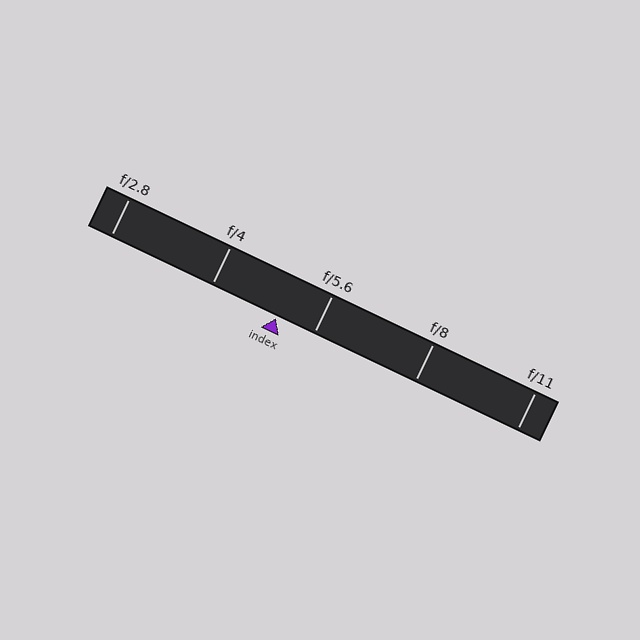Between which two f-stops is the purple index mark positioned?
The index mark is between f/4 and f/5.6.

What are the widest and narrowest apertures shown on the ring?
The widest aperture shown is f/2.8 and the narrowest is f/11.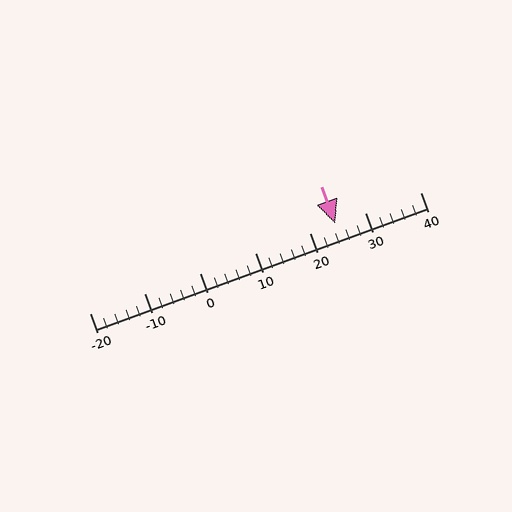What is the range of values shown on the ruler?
The ruler shows values from -20 to 40.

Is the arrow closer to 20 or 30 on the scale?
The arrow is closer to 20.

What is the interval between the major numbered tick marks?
The major tick marks are spaced 10 units apart.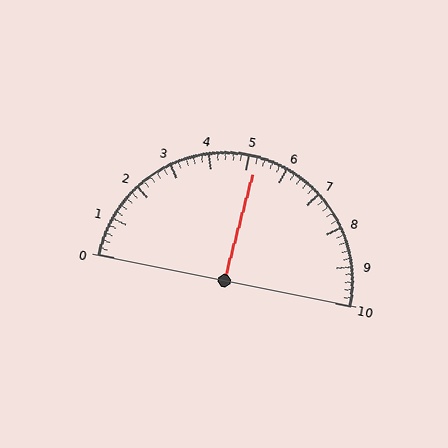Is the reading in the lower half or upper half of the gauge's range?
The reading is in the upper half of the range (0 to 10).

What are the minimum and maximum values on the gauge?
The gauge ranges from 0 to 10.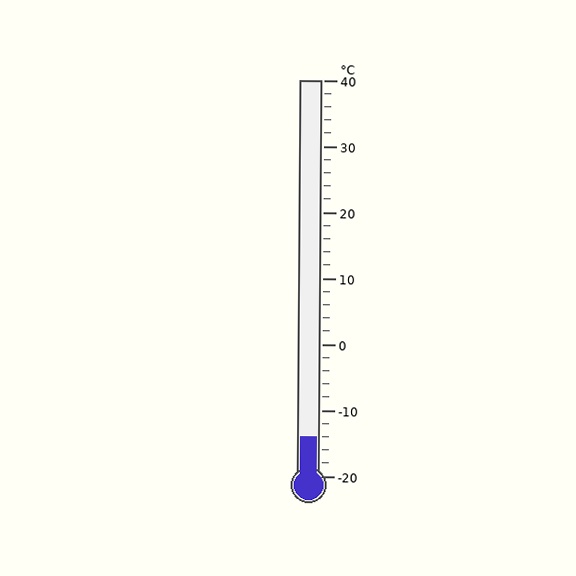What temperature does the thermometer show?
The thermometer shows approximately -14°C.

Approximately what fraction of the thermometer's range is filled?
The thermometer is filled to approximately 10% of its range.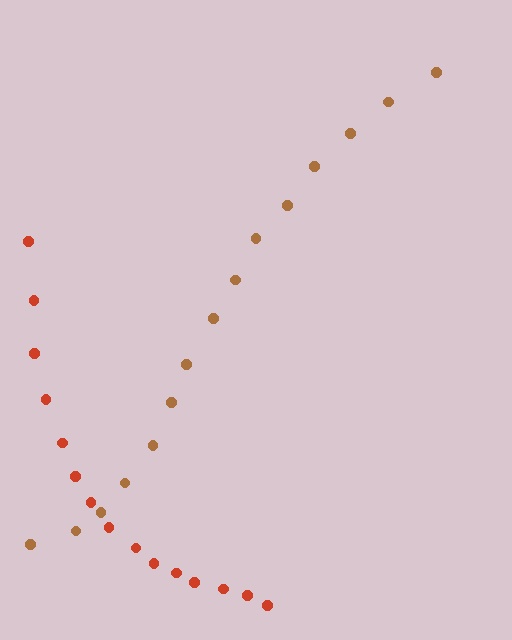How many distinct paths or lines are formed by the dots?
There are 2 distinct paths.